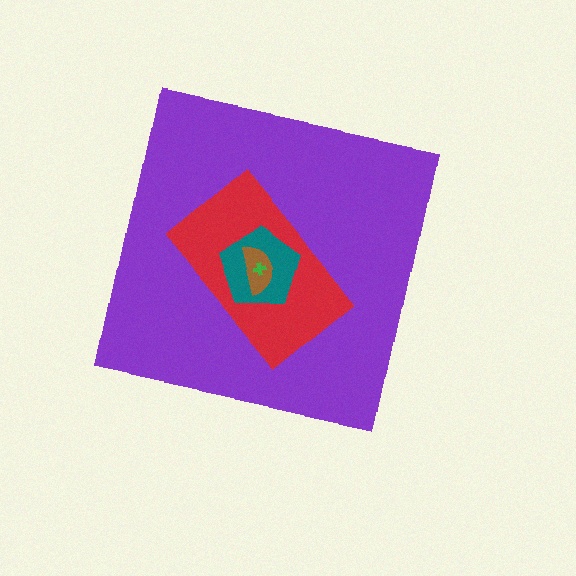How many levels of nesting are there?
5.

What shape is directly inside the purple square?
The red rectangle.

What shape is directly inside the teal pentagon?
The brown semicircle.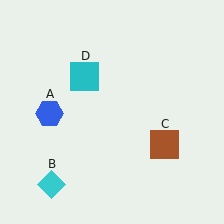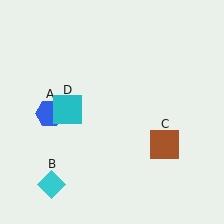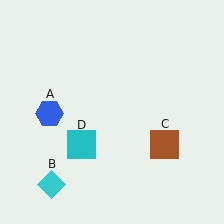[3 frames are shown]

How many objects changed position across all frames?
1 object changed position: cyan square (object D).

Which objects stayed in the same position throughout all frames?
Blue hexagon (object A) and cyan diamond (object B) and brown square (object C) remained stationary.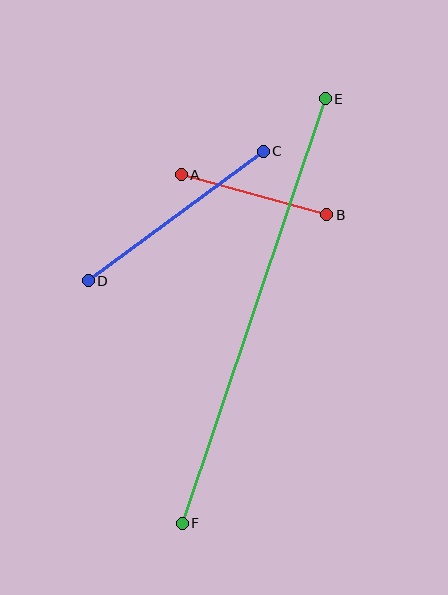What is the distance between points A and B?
The distance is approximately 151 pixels.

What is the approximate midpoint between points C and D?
The midpoint is at approximately (176, 216) pixels.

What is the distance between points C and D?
The distance is approximately 218 pixels.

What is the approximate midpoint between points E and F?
The midpoint is at approximately (254, 311) pixels.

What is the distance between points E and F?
The distance is approximately 448 pixels.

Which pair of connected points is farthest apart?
Points E and F are farthest apart.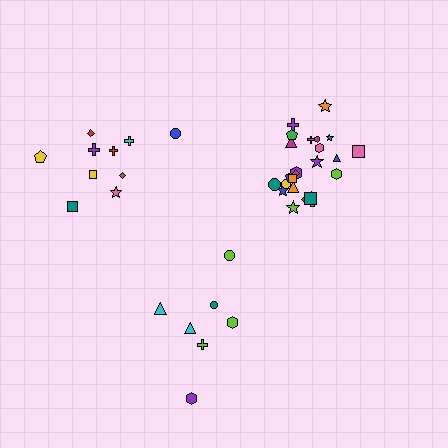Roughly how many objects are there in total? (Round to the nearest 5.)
Roughly 40 objects in total.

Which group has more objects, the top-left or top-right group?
The top-right group.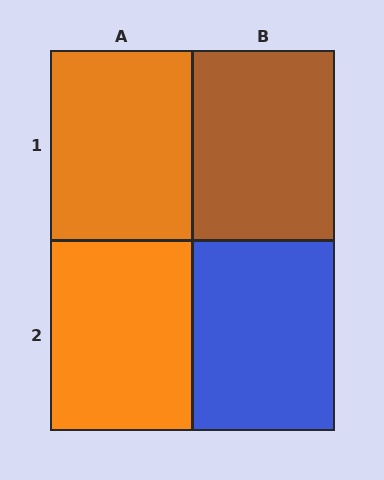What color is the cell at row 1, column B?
Brown.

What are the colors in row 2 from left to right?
Orange, blue.